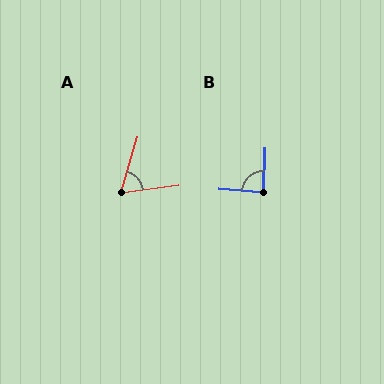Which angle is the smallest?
A, at approximately 66 degrees.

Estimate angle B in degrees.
Approximately 88 degrees.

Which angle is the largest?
B, at approximately 88 degrees.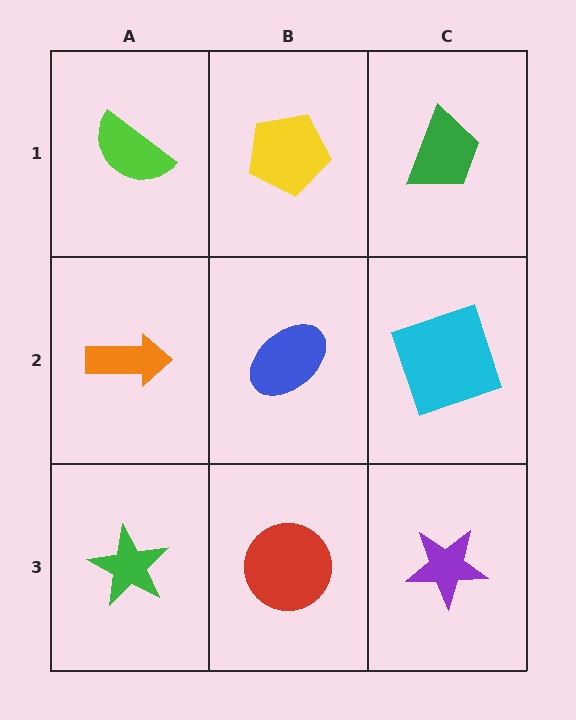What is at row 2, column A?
An orange arrow.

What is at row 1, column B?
A yellow pentagon.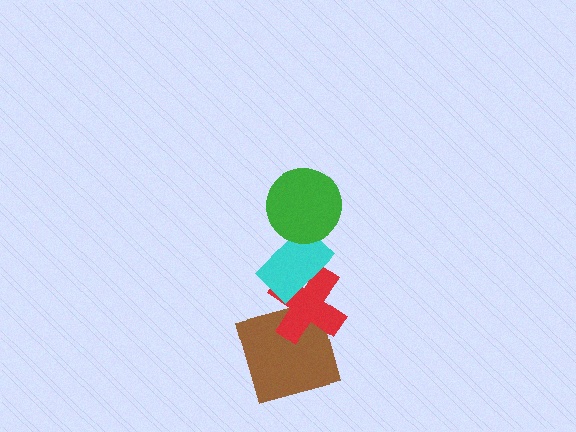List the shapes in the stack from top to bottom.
From top to bottom: the green circle, the cyan rectangle, the red cross, the brown square.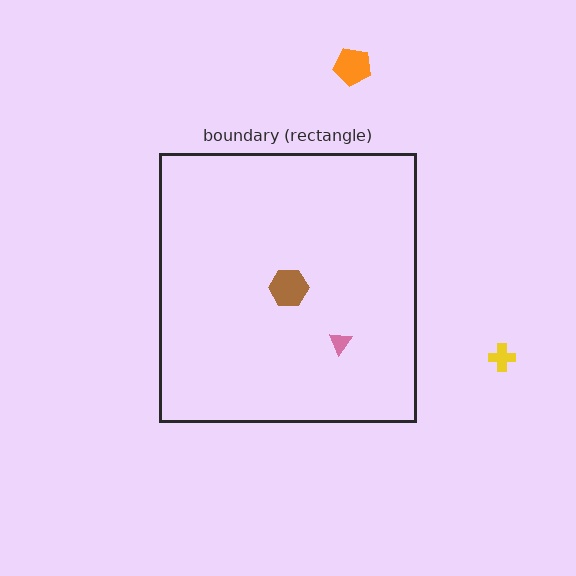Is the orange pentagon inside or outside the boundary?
Outside.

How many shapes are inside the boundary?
2 inside, 2 outside.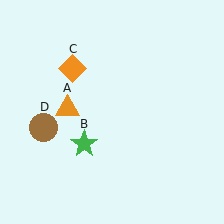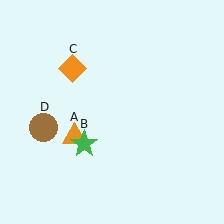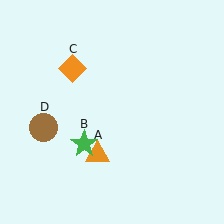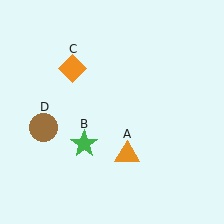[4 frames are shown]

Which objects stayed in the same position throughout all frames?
Green star (object B) and orange diamond (object C) and brown circle (object D) remained stationary.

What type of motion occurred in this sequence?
The orange triangle (object A) rotated counterclockwise around the center of the scene.